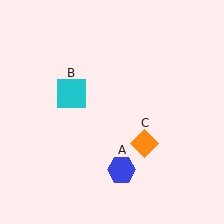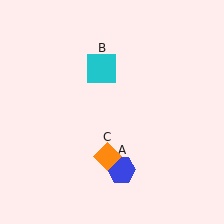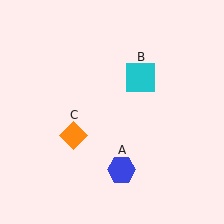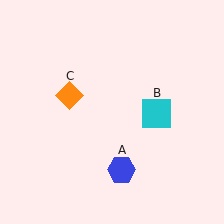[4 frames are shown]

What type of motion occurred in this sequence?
The cyan square (object B), orange diamond (object C) rotated clockwise around the center of the scene.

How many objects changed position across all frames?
2 objects changed position: cyan square (object B), orange diamond (object C).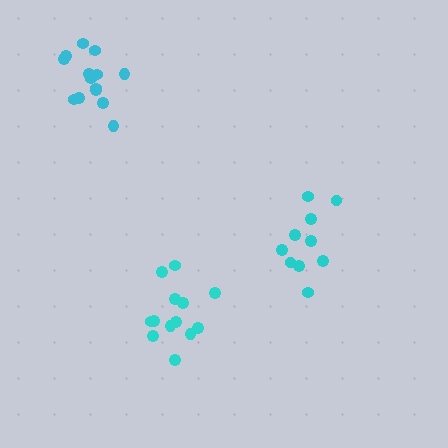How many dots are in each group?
Group 1: 10 dots, Group 2: 14 dots, Group 3: 13 dots (37 total).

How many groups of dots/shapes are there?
There are 3 groups.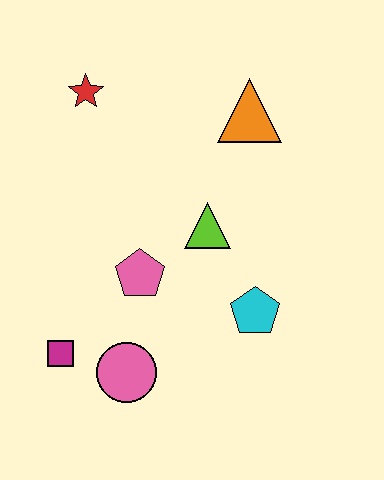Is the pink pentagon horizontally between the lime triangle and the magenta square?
Yes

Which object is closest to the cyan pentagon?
The lime triangle is closest to the cyan pentagon.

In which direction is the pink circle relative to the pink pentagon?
The pink circle is below the pink pentagon.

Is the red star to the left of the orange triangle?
Yes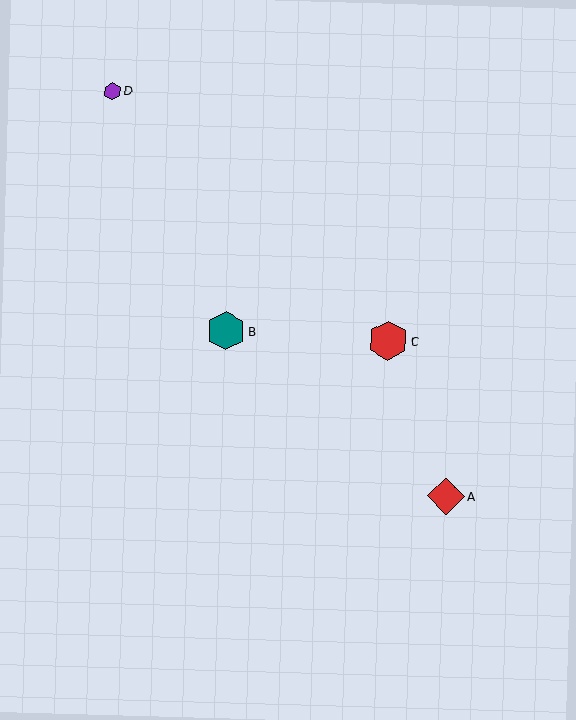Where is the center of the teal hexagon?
The center of the teal hexagon is at (226, 331).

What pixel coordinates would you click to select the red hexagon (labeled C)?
Click at (388, 340) to select the red hexagon C.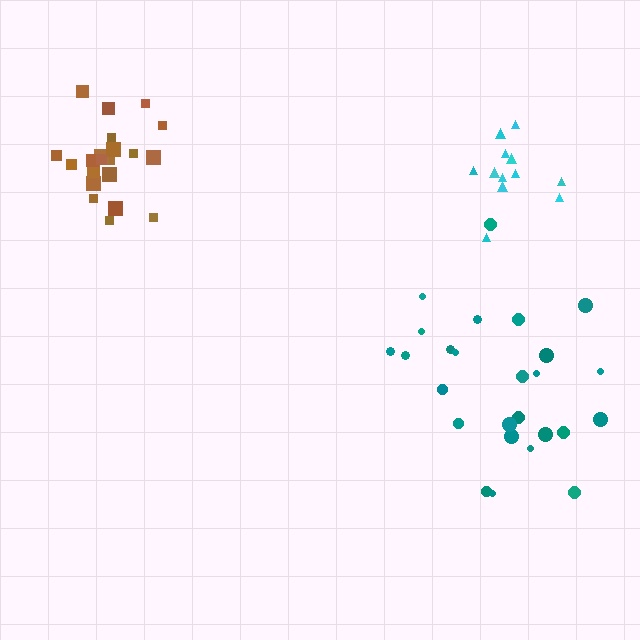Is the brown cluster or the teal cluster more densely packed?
Brown.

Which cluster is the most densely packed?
Brown.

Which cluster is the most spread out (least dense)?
Teal.